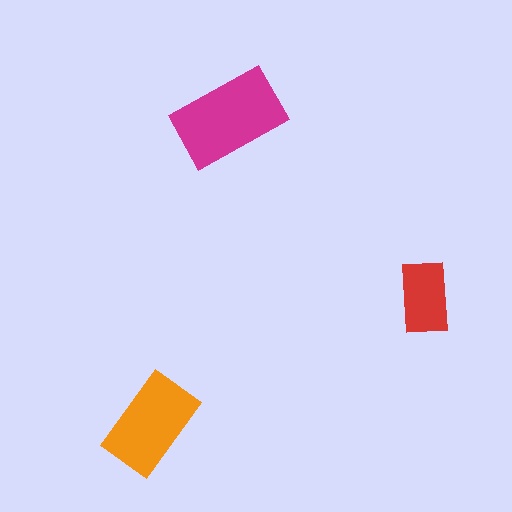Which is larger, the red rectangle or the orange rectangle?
The orange one.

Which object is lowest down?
The orange rectangle is bottommost.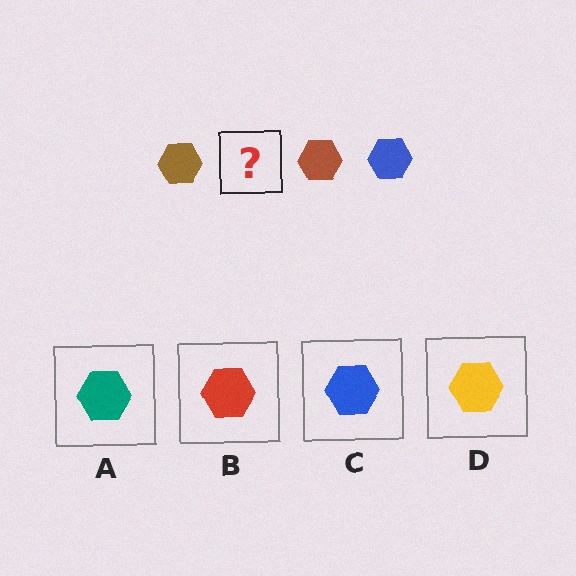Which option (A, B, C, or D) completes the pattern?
C.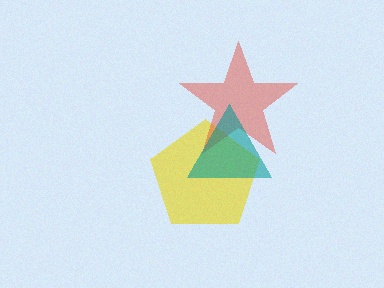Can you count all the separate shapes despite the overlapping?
Yes, there are 3 separate shapes.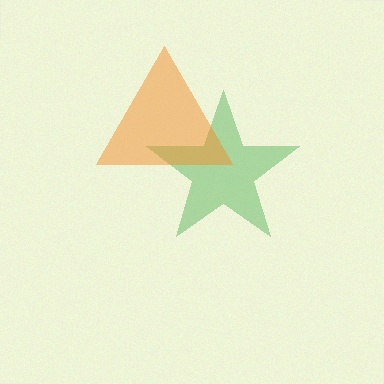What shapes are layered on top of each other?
The layered shapes are: a green star, an orange triangle.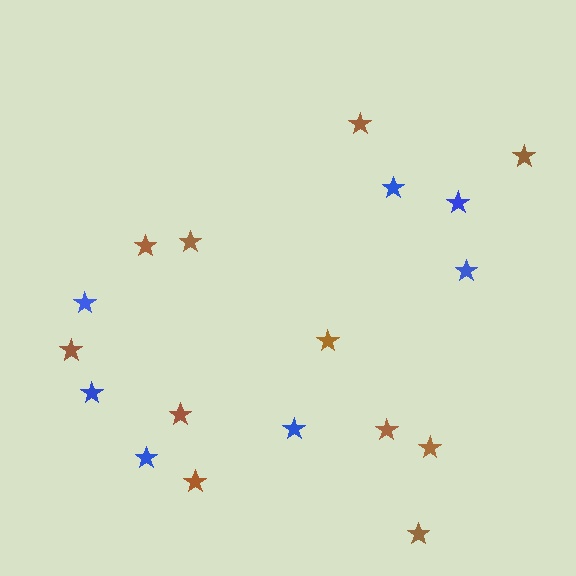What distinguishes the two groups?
There are 2 groups: one group of brown stars (11) and one group of blue stars (7).